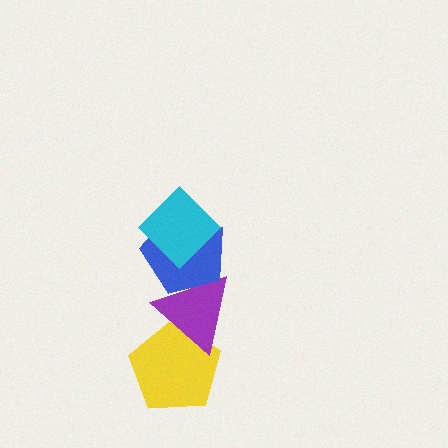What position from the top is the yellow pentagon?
The yellow pentagon is 4th from the top.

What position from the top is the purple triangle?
The purple triangle is 3rd from the top.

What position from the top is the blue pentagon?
The blue pentagon is 2nd from the top.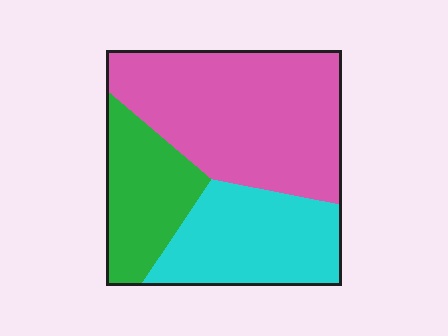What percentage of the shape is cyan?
Cyan covers 29% of the shape.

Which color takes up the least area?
Green, at roughly 20%.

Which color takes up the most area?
Pink, at roughly 50%.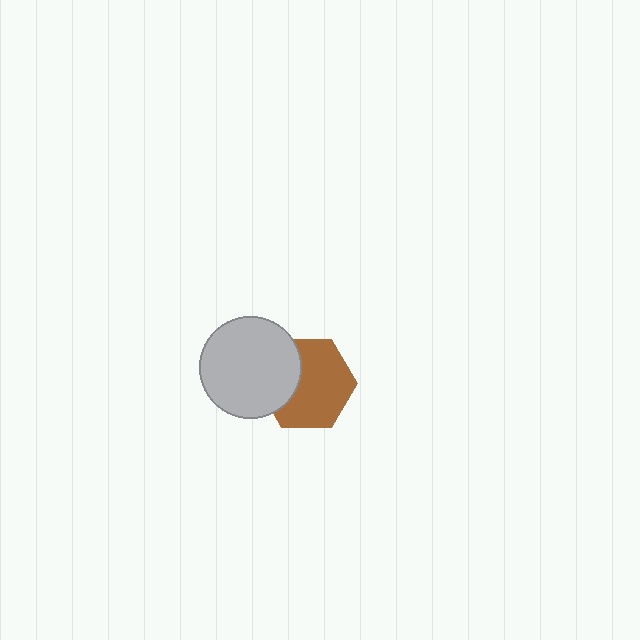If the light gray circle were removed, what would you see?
You would see the complete brown hexagon.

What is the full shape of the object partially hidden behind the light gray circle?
The partially hidden object is a brown hexagon.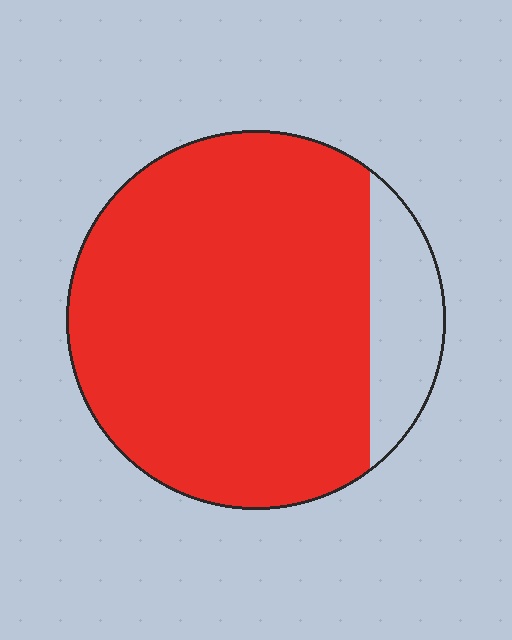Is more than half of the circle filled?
Yes.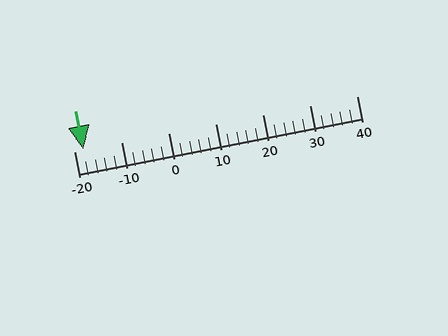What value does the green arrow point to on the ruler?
The green arrow points to approximately -18.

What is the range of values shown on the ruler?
The ruler shows values from -20 to 40.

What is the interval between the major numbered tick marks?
The major tick marks are spaced 10 units apart.